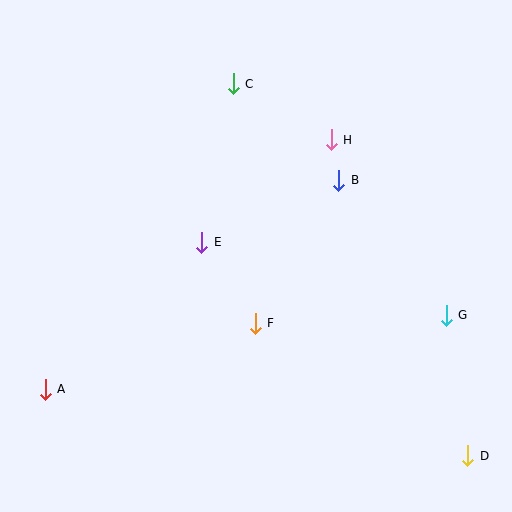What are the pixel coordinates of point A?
Point A is at (45, 389).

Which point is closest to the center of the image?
Point E at (202, 242) is closest to the center.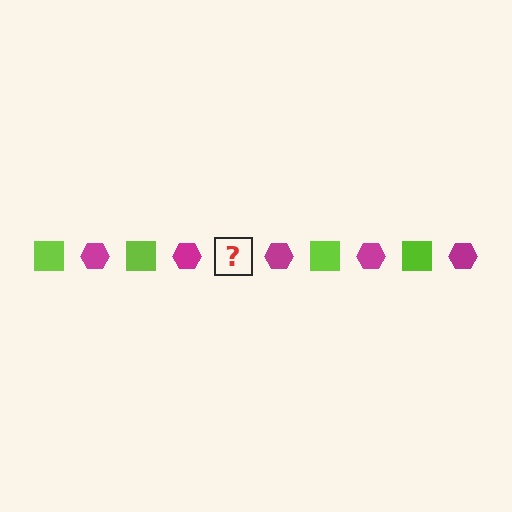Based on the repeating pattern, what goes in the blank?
The blank should be a lime square.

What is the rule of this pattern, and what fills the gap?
The rule is that the pattern alternates between lime square and magenta hexagon. The gap should be filled with a lime square.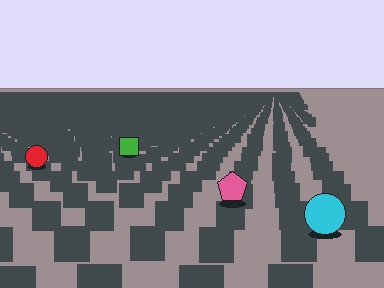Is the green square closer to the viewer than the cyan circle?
No. The cyan circle is closer — you can tell from the texture gradient: the ground texture is coarser near it.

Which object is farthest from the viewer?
The green square is farthest from the viewer. It appears smaller and the ground texture around it is denser.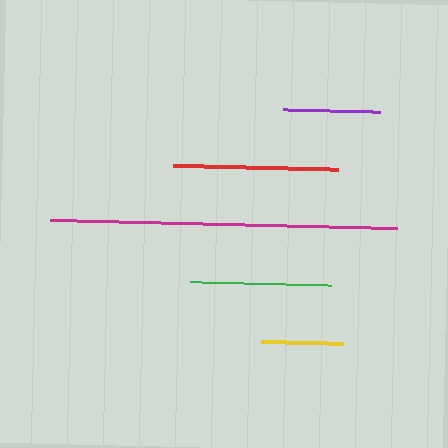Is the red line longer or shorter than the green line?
The red line is longer than the green line.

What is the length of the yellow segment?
The yellow segment is approximately 82 pixels long.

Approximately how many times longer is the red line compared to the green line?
The red line is approximately 1.2 times the length of the green line.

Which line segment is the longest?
The magenta line is the longest at approximately 348 pixels.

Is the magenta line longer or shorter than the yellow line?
The magenta line is longer than the yellow line.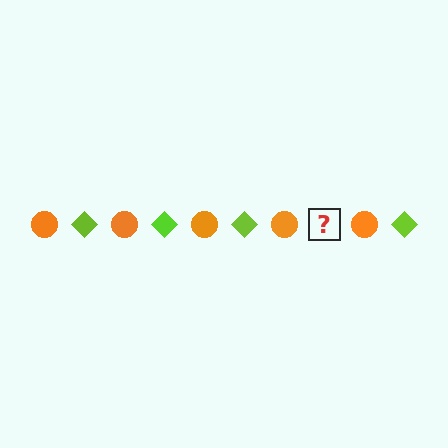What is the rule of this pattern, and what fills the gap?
The rule is that the pattern alternates between orange circle and lime diamond. The gap should be filled with a lime diamond.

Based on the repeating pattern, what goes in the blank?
The blank should be a lime diamond.